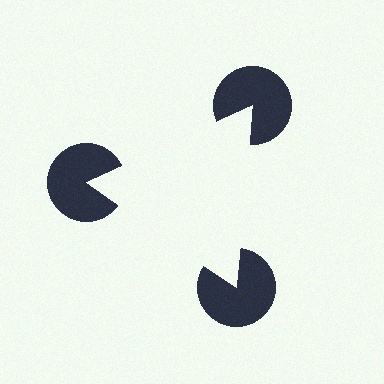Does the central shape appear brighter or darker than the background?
It typically appears slightly brighter than the background, even though no actual brightness change is drawn.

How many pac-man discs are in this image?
There are 3 — one at each vertex of the illusory triangle.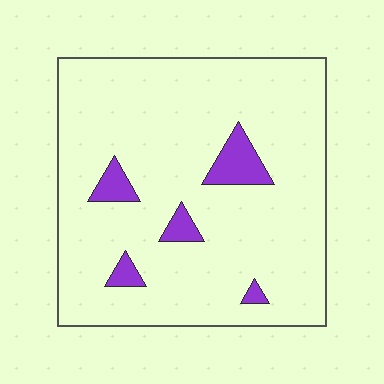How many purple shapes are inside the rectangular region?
5.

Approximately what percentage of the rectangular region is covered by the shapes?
Approximately 10%.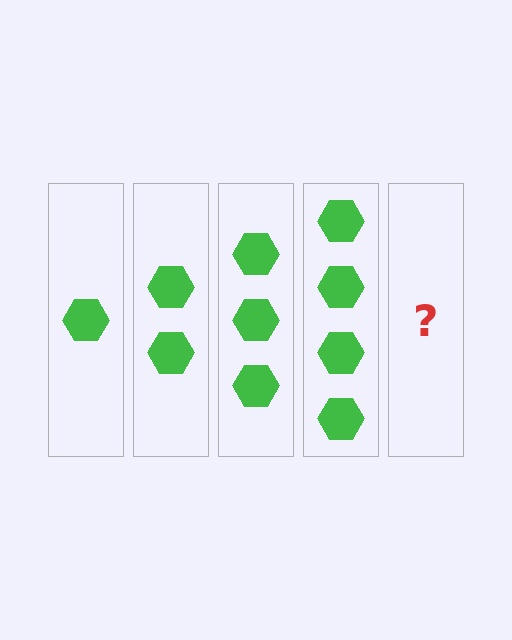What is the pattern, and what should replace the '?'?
The pattern is that each step adds one more hexagon. The '?' should be 5 hexagons.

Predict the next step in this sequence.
The next step is 5 hexagons.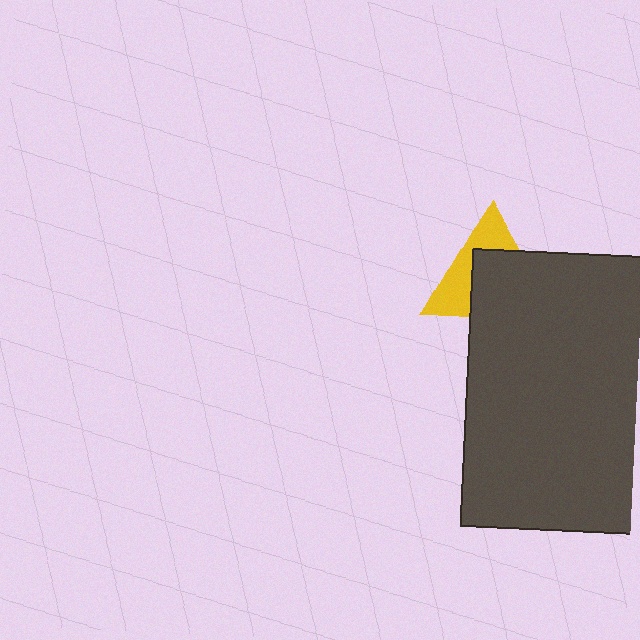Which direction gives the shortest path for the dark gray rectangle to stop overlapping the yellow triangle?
Moving down gives the shortest separation.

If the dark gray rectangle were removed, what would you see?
You would see the complete yellow triangle.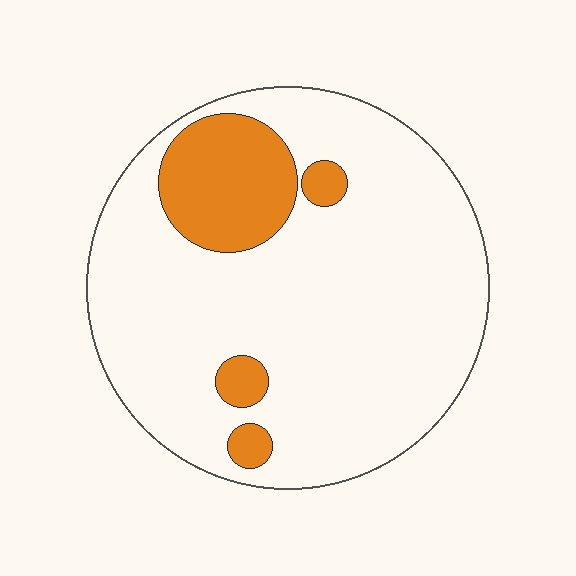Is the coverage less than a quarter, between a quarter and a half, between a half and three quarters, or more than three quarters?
Less than a quarter.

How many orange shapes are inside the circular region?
4.